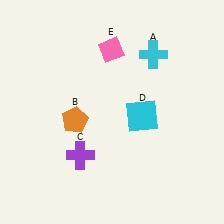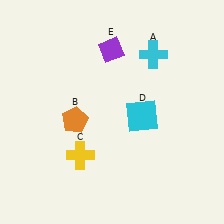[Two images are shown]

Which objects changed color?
C changed from purple to yellow. E changed from pink to purple.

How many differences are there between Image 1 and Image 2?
There are 2 differences between the two images.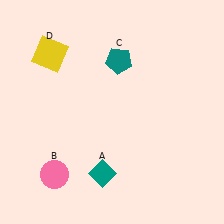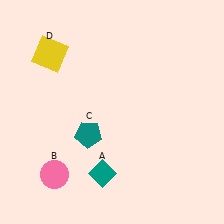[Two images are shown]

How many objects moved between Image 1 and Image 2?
1 object moved between the two images.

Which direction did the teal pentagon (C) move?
The teal pentagon (C) moved down.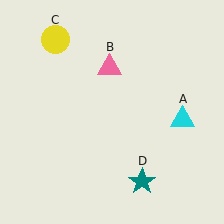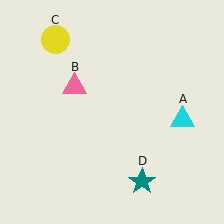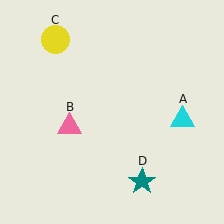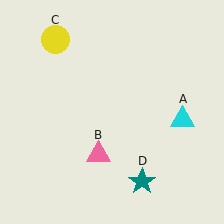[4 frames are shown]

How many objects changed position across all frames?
1 object changed position: pink triangle (object B).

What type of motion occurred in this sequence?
The pink triangle (object B) rotated counterclockwise around the center of the scene.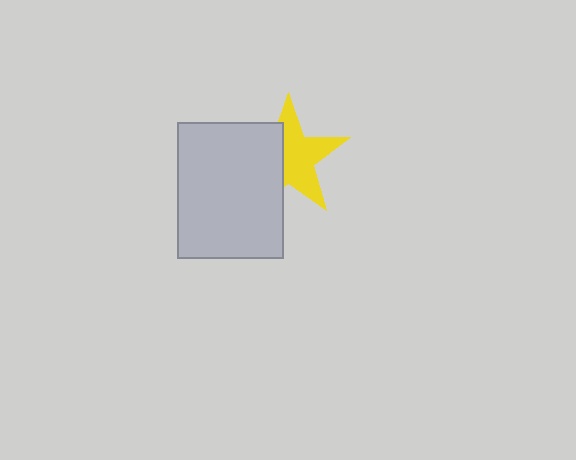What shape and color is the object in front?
The object in front is a light gray rectangle.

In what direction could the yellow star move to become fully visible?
The yellow star could move right. That would shift it out from behind the light gray rectangle entirely.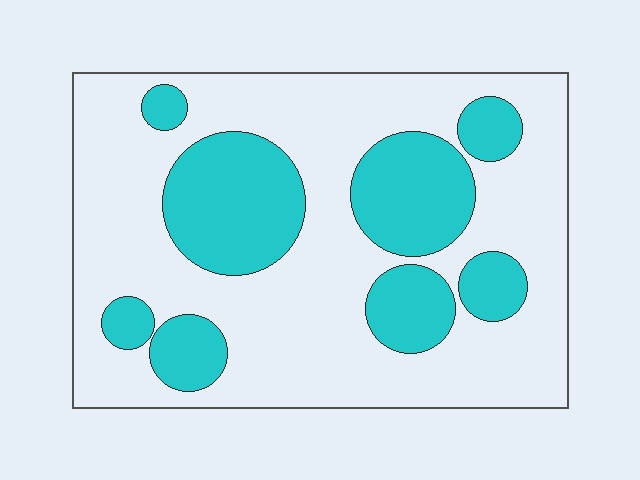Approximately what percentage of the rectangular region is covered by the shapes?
Approximately 30%.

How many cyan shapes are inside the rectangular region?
8.